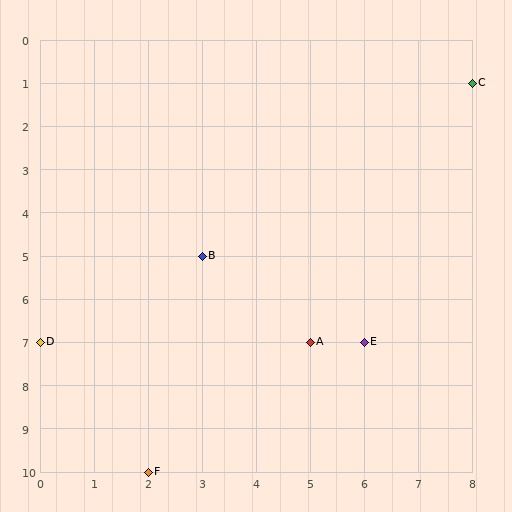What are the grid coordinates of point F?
Point F is at grid coordinates (2, 10).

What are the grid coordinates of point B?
Point B is at grid coordinates (3, 5).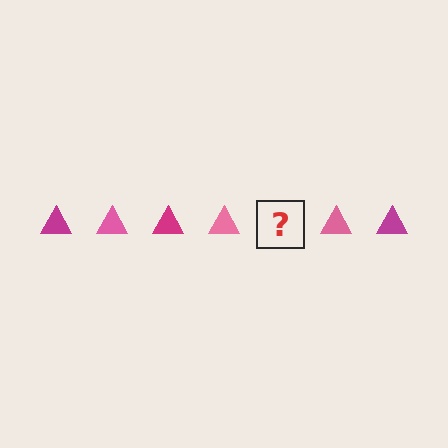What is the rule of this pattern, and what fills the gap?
The rule is that the pattern cycles through magenta, pink triangles. The gap should be filled with a magenta triangle.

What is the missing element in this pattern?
The missing element is a magenta triangle.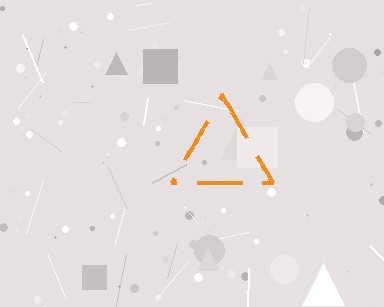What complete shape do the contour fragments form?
The contour fragments form a triangle.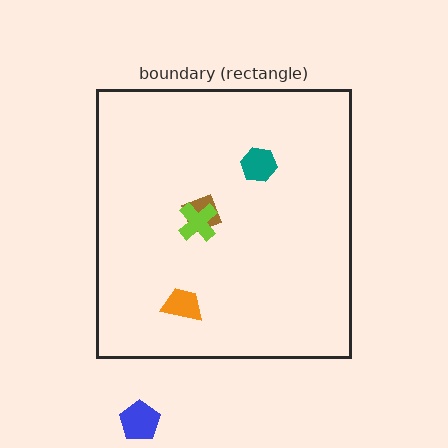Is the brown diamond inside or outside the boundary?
Inside.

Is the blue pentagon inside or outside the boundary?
Outside.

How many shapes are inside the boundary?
4 inside, 1 outside.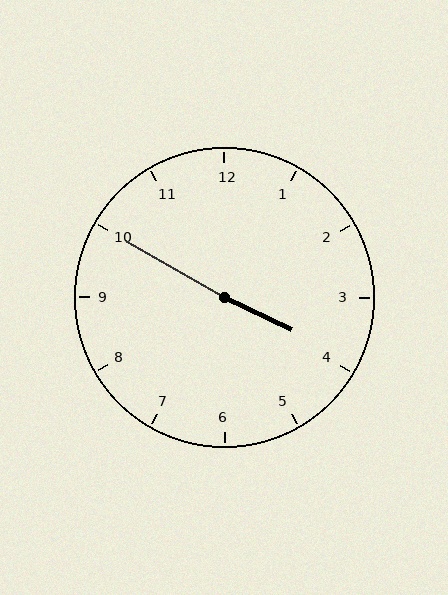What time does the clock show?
3:50.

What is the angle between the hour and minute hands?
Approximately 175 degrees.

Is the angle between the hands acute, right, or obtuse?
It is obtuse.